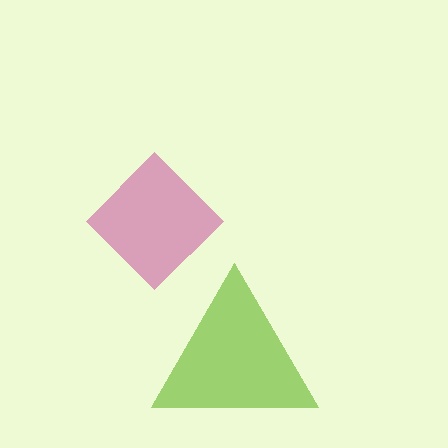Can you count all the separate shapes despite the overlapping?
Yes, there are 2 separate shapes.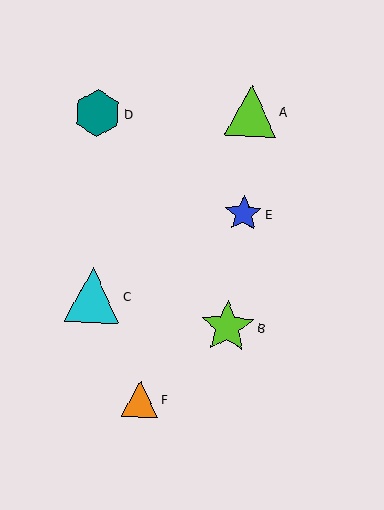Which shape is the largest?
The cyan triangle (labeled C) is the largest.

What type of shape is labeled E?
Shape E is a blue star.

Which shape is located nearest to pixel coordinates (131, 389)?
The orange triangle (labeled F) at (140, 399) is nearest to that location.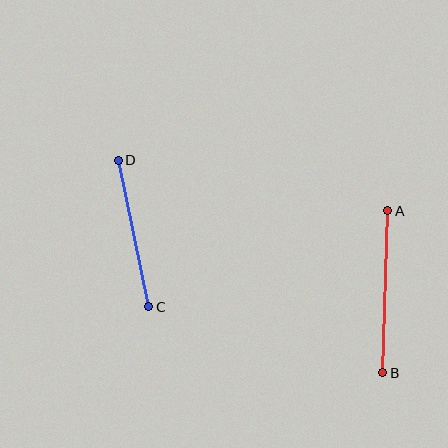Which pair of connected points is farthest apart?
Points A and B are farthest apart.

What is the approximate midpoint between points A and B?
The midpoint is at approximately (385, 292) pixels.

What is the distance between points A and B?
The distance is approximately 162 pixels.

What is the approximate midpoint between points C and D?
The midpoint is at approximately (133, 233) pixels.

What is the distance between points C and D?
The distance is approximately 150 pixels.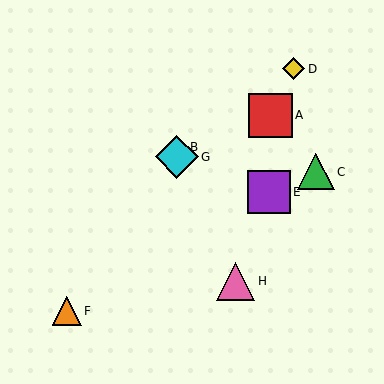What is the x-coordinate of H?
Object H is at x≈236.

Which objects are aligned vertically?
Objects B, G are aligned vertically.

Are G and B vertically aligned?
Yes, both are at x≈177.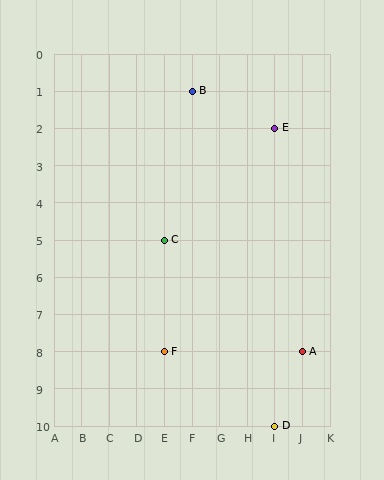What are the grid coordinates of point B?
Point B is at grid coordinates (F, 1).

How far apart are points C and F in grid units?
Points C and F are 3 rows apart.